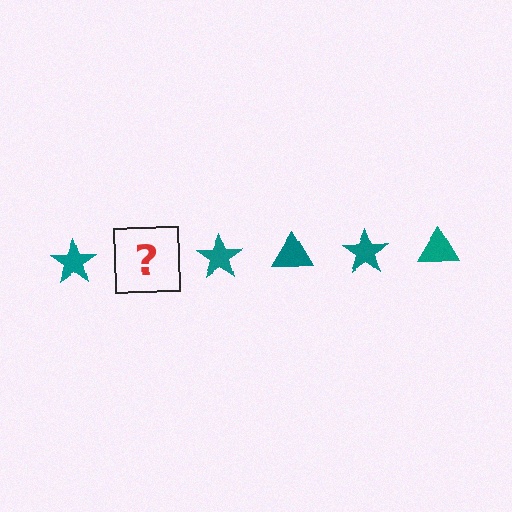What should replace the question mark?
The question mark should be replaced with a teal triangle.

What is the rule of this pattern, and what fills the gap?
The rule is that the pattern cycles through star, triangle shapes in teal. The gap should be filled with a teal triangle.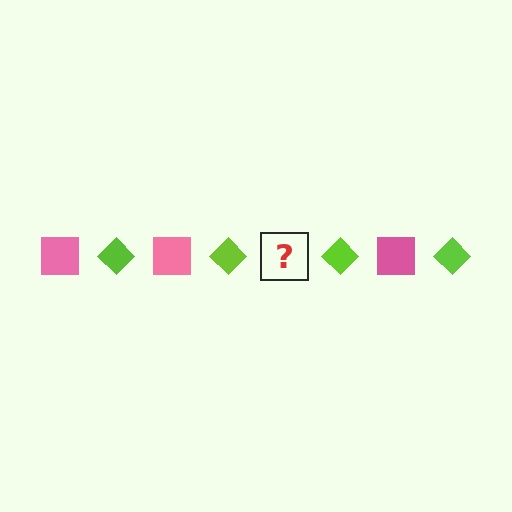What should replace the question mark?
The question mark should be replaced with a pink square.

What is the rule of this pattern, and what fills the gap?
The rule is that the pattern alternates between pink square and lime diamond. The gap should be filled with a pink square.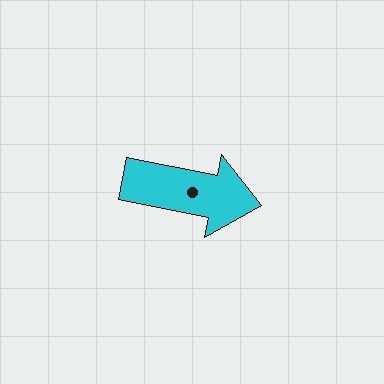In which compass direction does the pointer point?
East.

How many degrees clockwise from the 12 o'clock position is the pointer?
Approximately 101 degrees.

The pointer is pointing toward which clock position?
Roughly 3 o'clock.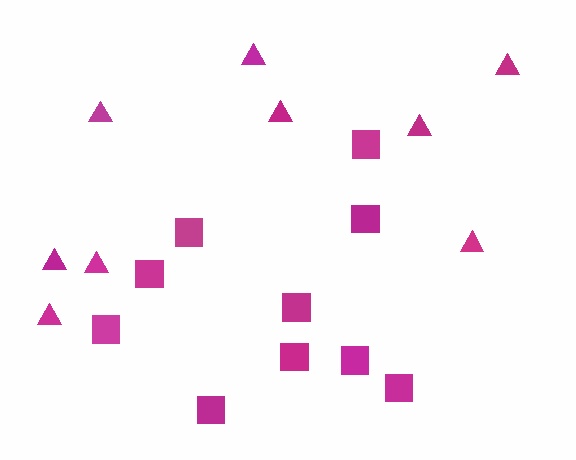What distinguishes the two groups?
There are 2 groups: one group of triangles (9) and one group of squares (10).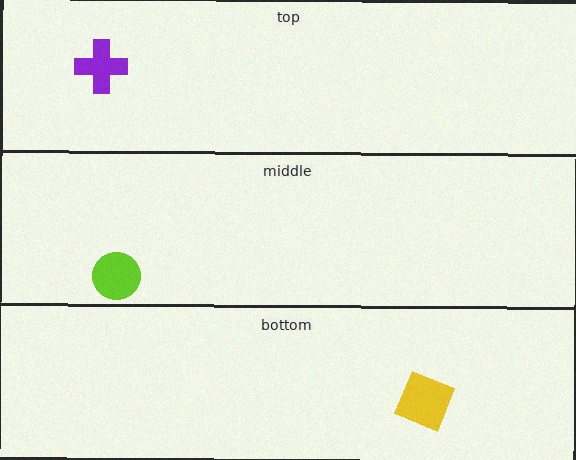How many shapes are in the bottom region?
1.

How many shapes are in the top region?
1.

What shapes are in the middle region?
The lime circle.